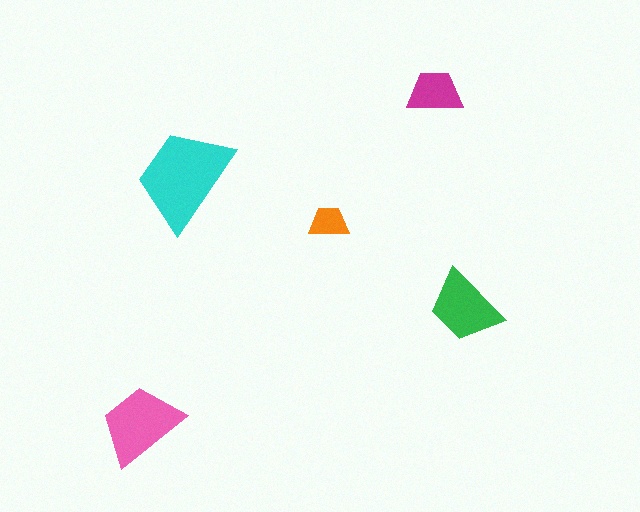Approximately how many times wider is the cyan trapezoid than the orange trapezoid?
About 2.5 times wider.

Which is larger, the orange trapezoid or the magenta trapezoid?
The magenta one.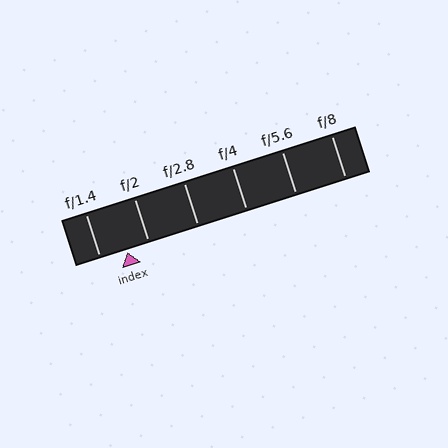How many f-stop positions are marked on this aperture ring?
There are 6 f-stop positions marked.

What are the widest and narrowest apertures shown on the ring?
The widest aperture shown is f/1.4 and the narrowest is f/8.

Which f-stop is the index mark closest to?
The index mark is closest to f/2.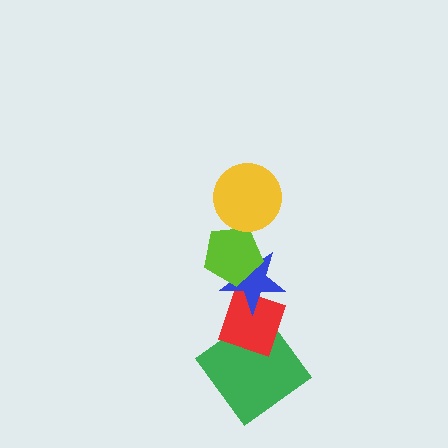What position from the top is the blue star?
The blue star is 3rd from the top.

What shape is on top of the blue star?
The lime pentagon is on top of the blue star.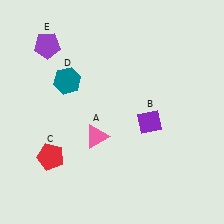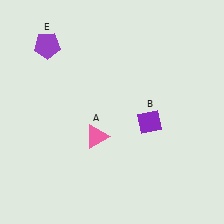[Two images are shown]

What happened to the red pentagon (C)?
The red pentagon (C) was removed in Image 2. It was in the bottom-left area of Image 1.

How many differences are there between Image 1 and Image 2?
There are 2 differences between the two images.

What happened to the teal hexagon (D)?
The teal hexagon (D) was removed in Image 2. It was in the top-left area of Image 1.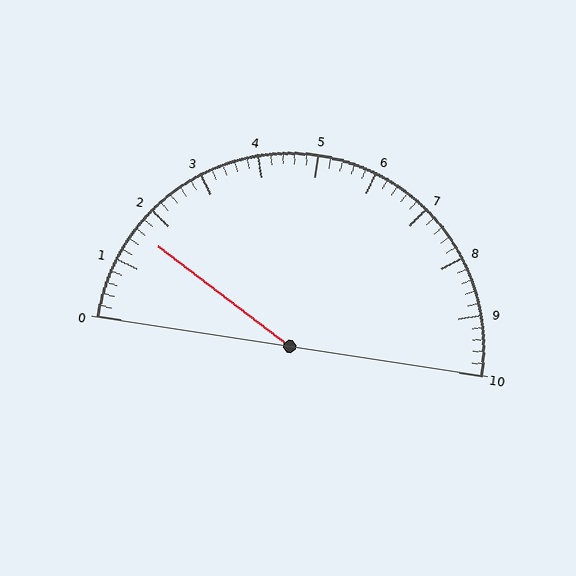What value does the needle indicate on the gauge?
The needle indicates approximately 1.6.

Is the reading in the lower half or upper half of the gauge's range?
The reading is in the lower half of the range (0 to 10).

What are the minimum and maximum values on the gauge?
The gauge ranges from 0 to 10.